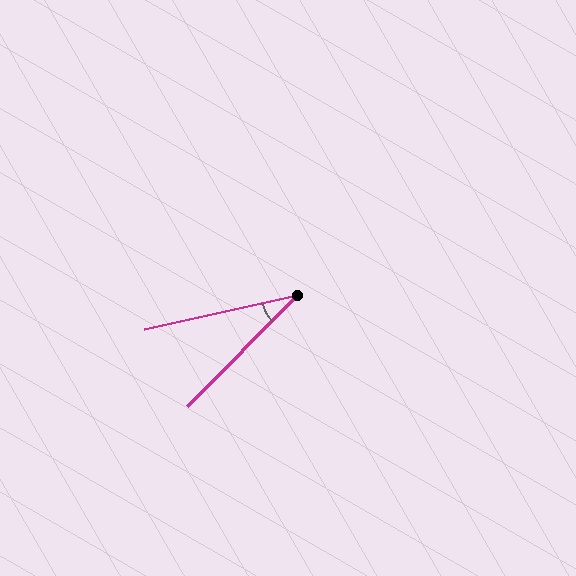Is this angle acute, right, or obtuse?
It is acute.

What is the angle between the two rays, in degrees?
Approximately 33 degrees.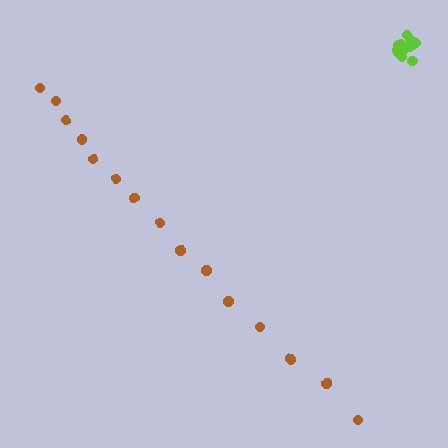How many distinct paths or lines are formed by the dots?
There are 2 distinct paths.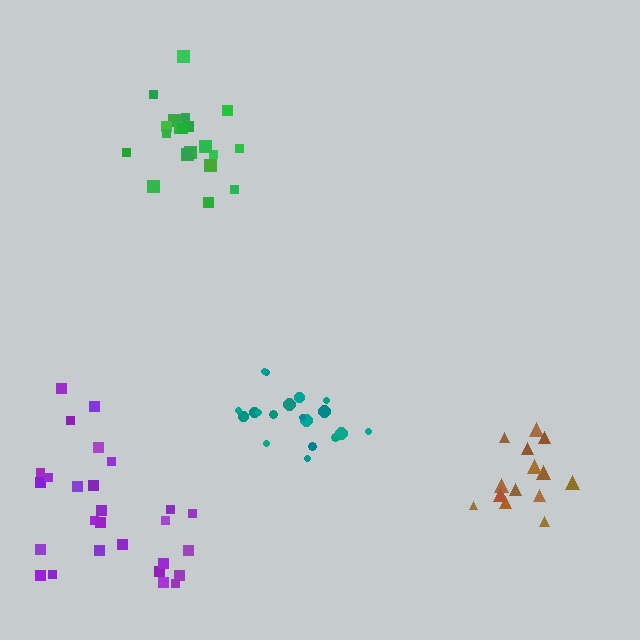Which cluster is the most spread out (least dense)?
Purple.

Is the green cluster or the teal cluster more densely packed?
Teal.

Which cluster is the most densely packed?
Teal.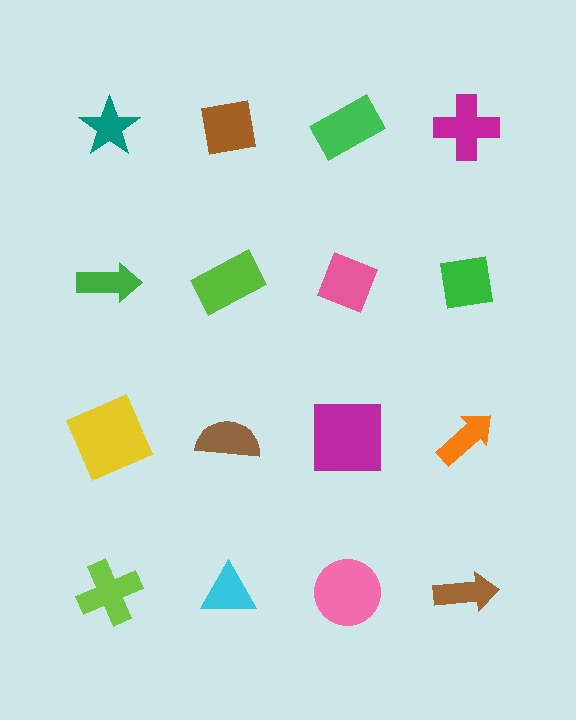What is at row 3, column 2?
A brown semicircle.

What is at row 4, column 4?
A brown arrow.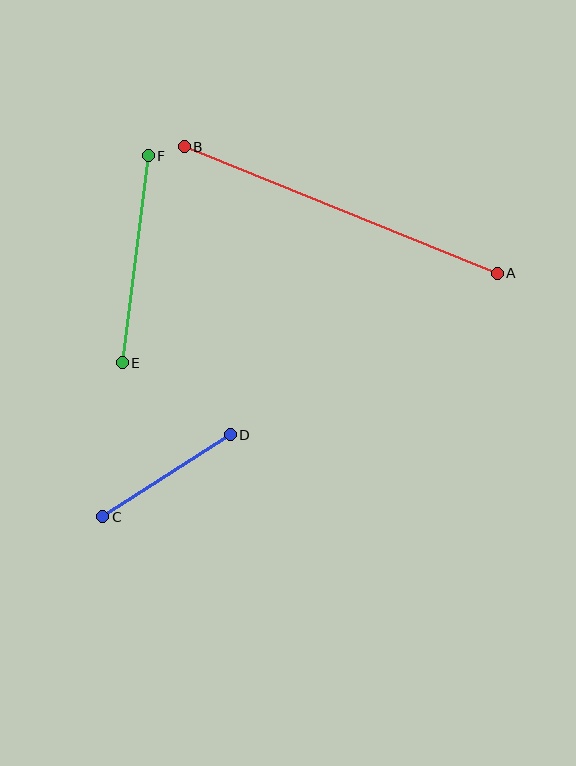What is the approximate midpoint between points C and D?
The midpoint is at approximately (166, 476) pixels.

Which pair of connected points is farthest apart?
Points A and B are farthest apart.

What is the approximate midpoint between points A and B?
The midpoint is at approximately (341, 210) pixels.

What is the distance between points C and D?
The distance is approximately 152 pixels.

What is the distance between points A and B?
The distance is approximately 337 pixels.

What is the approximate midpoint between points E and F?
The midpoint is at approximately (135, 259) pixels.